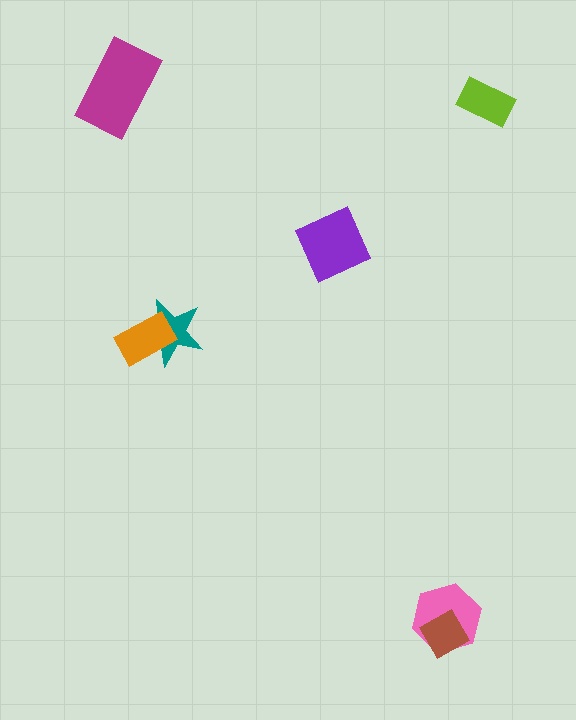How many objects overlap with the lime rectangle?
0 objects overlap with the lime rectangle.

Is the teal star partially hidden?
Yes, it is partially covered by another shape.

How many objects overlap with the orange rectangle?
1 object overlaps with the orange rectangle.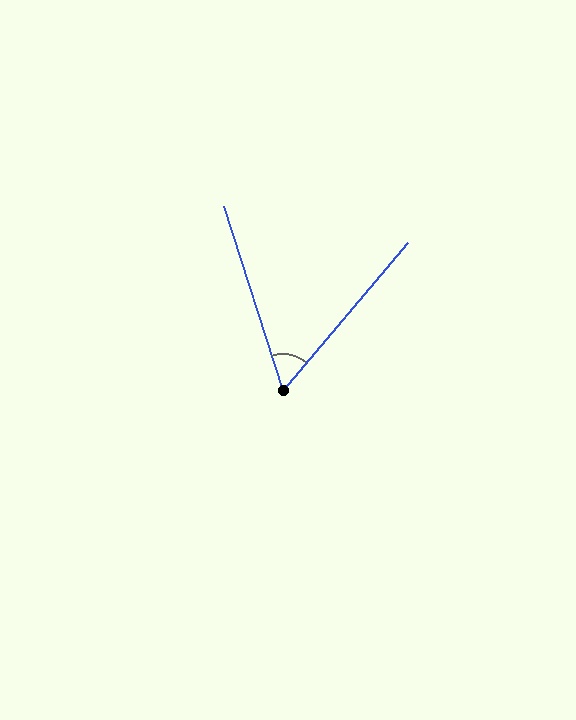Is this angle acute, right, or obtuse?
It is acute.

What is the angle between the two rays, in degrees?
Approximately 58 degrees.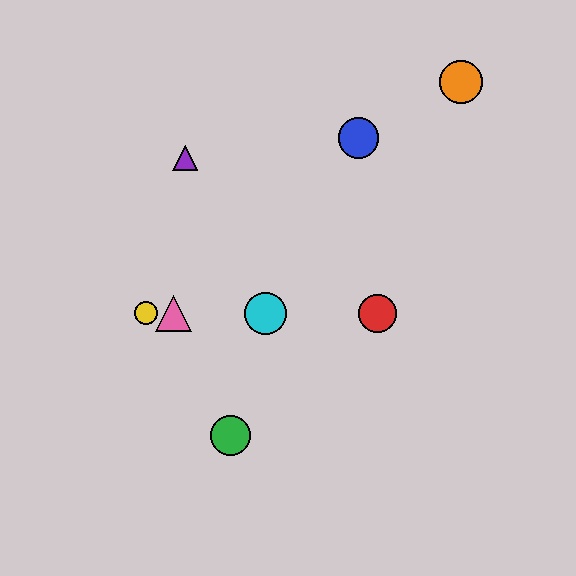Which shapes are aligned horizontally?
The red circle, the yellow circle, the cyan circle, the pink triangle are aligned horizontally.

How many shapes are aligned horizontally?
4 shapes (the red circle, the yellow circle, the cyan circle, the pink triangle) are aligned horizontally.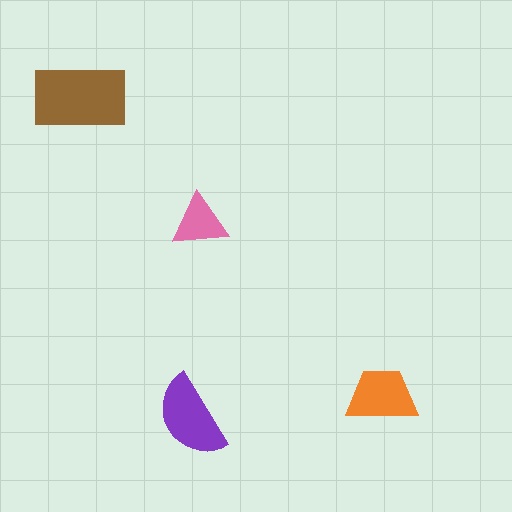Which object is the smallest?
The pink triangle.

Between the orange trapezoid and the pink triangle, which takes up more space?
The orange trapezoid.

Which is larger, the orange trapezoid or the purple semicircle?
The purple semicircle.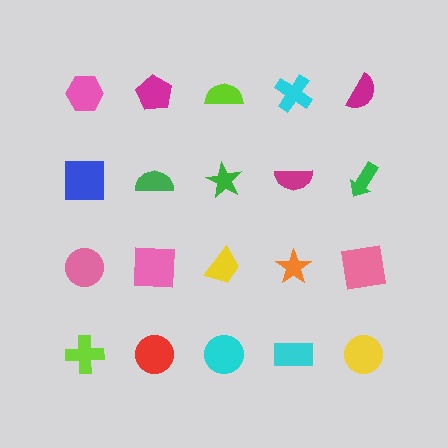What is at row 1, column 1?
A pink hexagon.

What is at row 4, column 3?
A cyan circle.